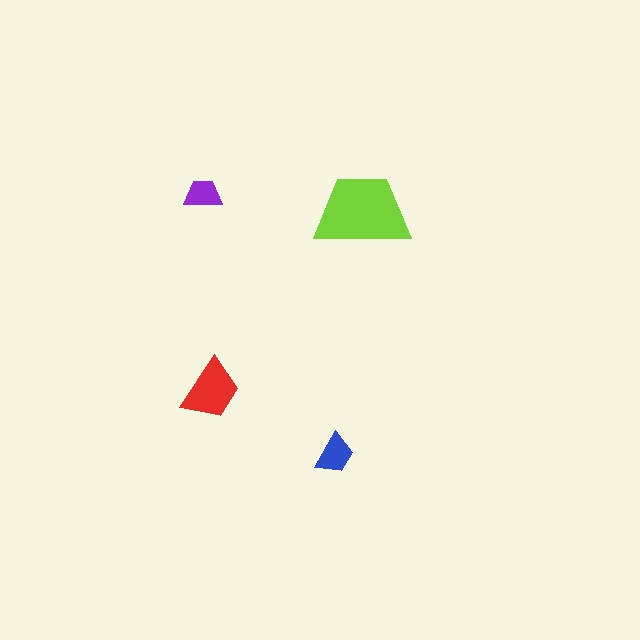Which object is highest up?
The purple trapezoid is topmost.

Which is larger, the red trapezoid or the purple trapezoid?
The red one.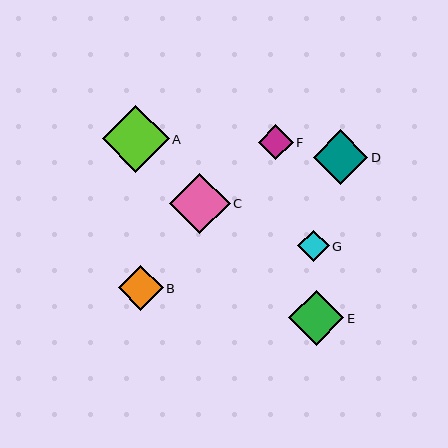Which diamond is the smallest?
Diamond G is the smallest with a size of approximately 32 pixels.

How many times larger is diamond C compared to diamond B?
Diamond C is approximately 1.3 times the size of diamond B.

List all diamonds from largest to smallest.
From largest to smallest: A, C, E, D, B, F, G.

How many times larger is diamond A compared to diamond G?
Diamond A is approximately 2.1 times the size of diamond G.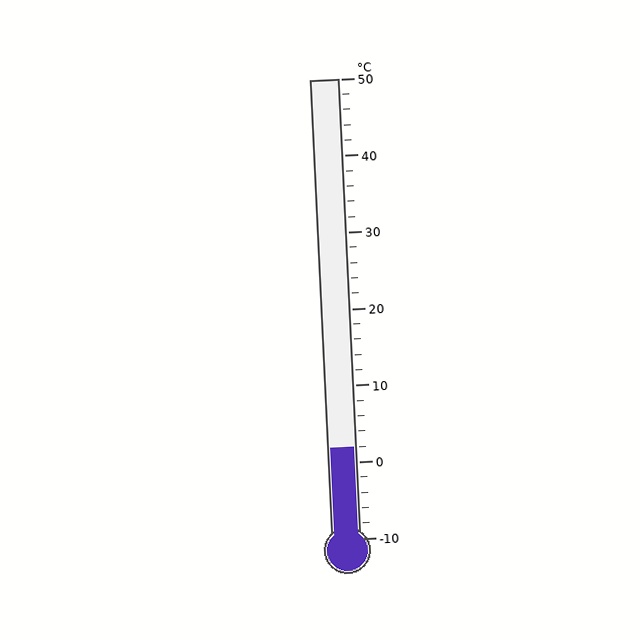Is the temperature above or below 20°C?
The temperature is below 20°C.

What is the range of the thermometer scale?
The thermometer scale ranges from -10°C to 50°C.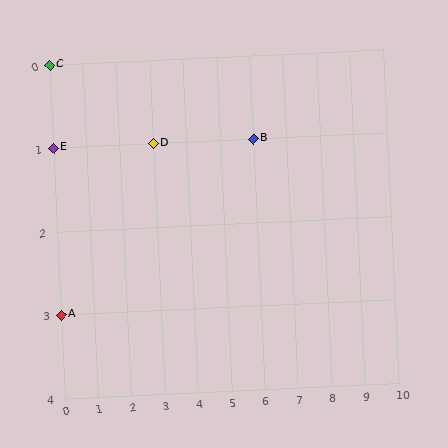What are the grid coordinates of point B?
Point B is at grid coordinates (6, 1).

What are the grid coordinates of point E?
Point E is at grid coordinates (0, 1).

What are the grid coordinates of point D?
Point D is at grid coordinates (3, 1).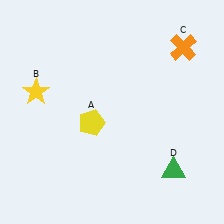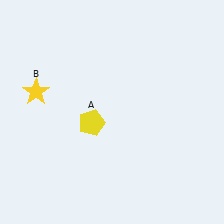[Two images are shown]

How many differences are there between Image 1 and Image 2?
There are 2 differences between the two images.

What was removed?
The orange cross (C), the green triangle (D) were removed in Image 2.